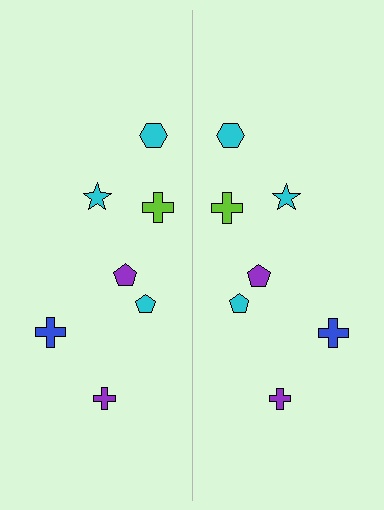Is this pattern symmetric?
Yes, this pattern has bilateral (reflection) symmetry.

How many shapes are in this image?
There are 14 shapes in this image.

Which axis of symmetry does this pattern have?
The pattern has a vertical axis of symmetry running through the center of the image.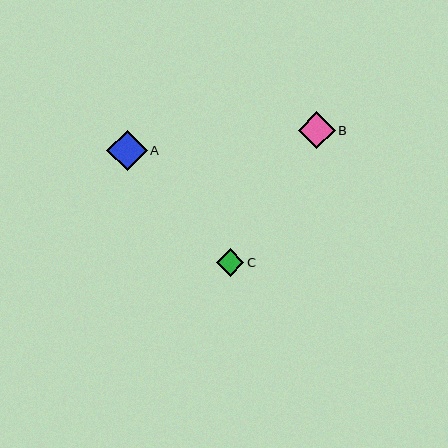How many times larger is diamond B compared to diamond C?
Diamond B is approximately 1.3 times the size of diamond C.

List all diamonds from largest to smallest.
From largest to smallest: A, B, C.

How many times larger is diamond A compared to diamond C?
Diamond A is approximately 1.5 times the size of diamond C.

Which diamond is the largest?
Diamond A is the largest with a size of approximately 41 pixels.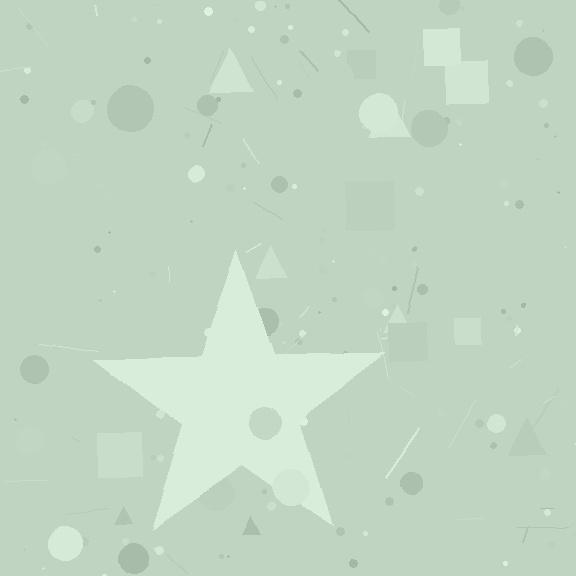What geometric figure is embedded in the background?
A star is embedded in the background.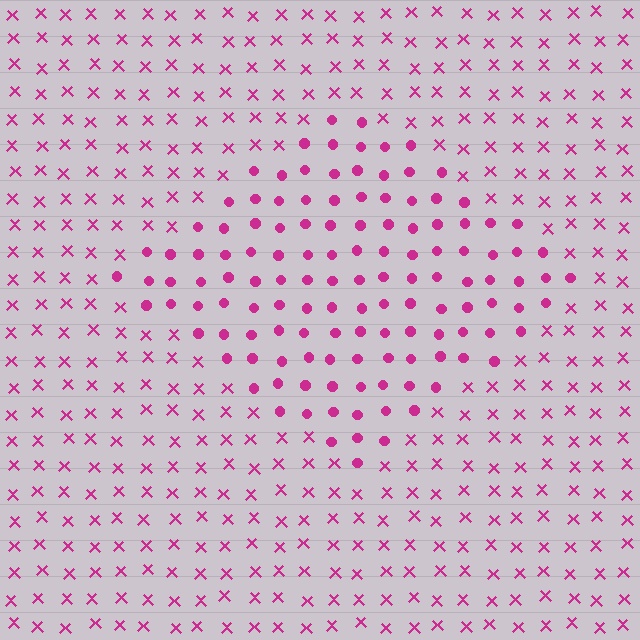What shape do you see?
I see a diamond.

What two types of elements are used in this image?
The image uses circles inside the diamond region and X marks outside it.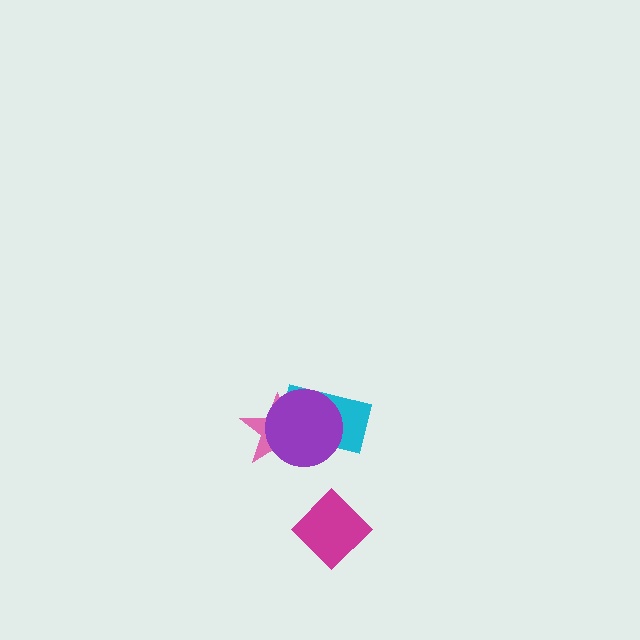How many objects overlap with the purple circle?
2 objects overlap with the purple circle.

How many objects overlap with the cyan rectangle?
2 objects overlap with the cyan rectangle.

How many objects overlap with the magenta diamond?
0 objects overlap with the magenta diamond.